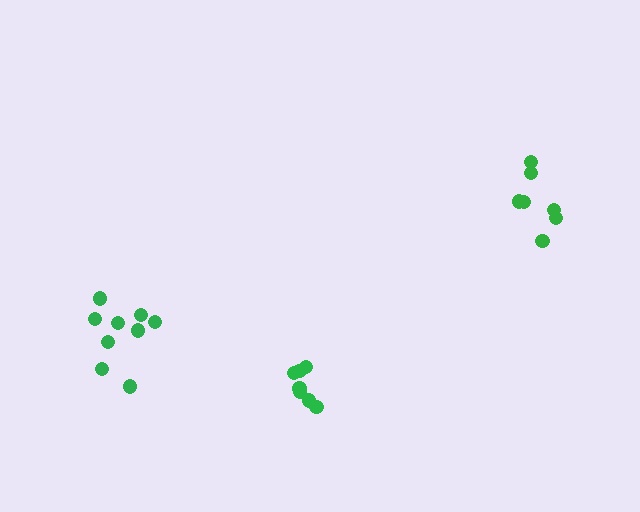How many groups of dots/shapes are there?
There are 3 groups.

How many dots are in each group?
Group 1: 9 dots, Group 2: 7 dots, Group 3: 7 dots (23 total).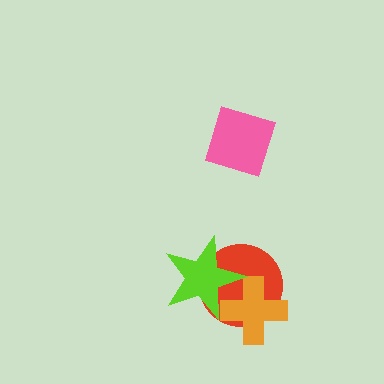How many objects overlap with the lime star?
2 objects overlap with the lime star.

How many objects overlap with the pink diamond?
0 objects overlap with the pink diamond.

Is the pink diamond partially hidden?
No, no other shape covers it.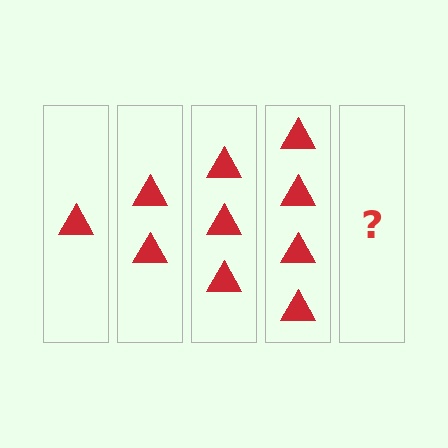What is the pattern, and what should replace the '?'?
The pattern is that each step adds one more triangle. The '?' should be 5 triangles.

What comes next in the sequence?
The next element should be 5 triangles.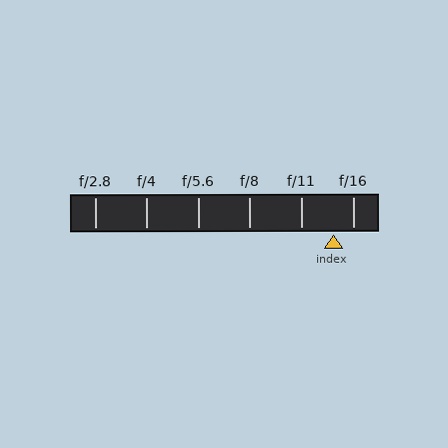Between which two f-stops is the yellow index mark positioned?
The index mark is between f/11 and f/16.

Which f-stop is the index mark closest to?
The index mark is closest to f/16.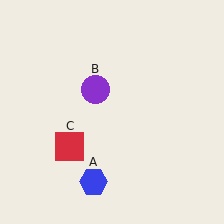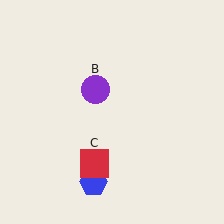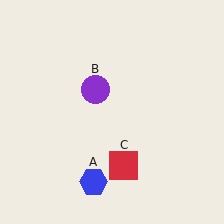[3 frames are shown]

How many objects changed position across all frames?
1 object changed position: red square (object C).